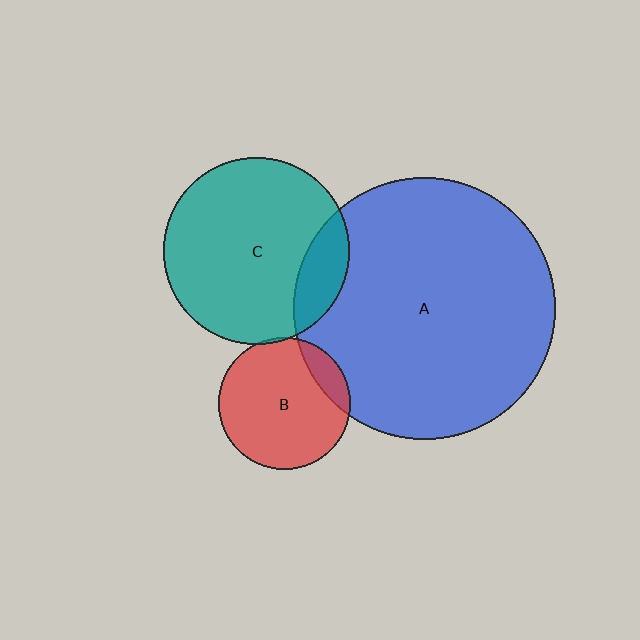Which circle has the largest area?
Circle A (blue).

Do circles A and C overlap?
Yes.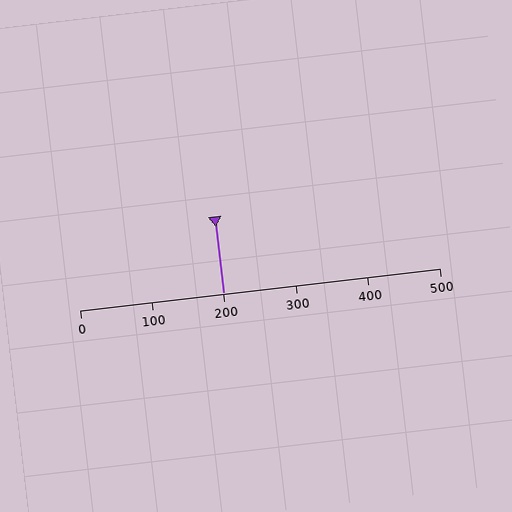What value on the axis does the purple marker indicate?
The marker indicates approximately 200.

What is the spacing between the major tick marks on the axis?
The major ticks are spaced 100 apart.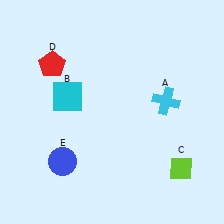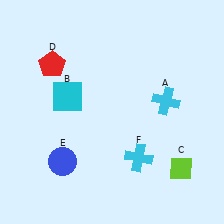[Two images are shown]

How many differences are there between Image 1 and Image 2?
There is 1 difference between the two images.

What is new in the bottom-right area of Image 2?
A cyan cross (F) was added in the bottom-right area of Image 2.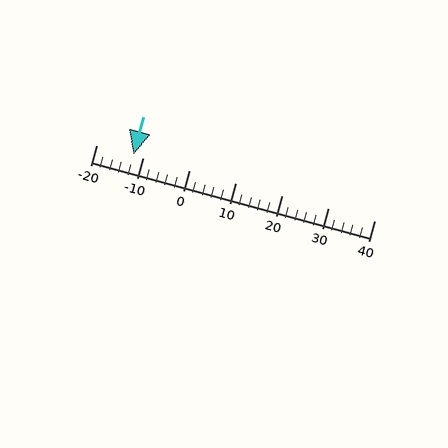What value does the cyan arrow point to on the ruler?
The cyan arrow points to approximately -12.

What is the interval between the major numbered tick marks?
The major tick marks are spaced 10 units apart.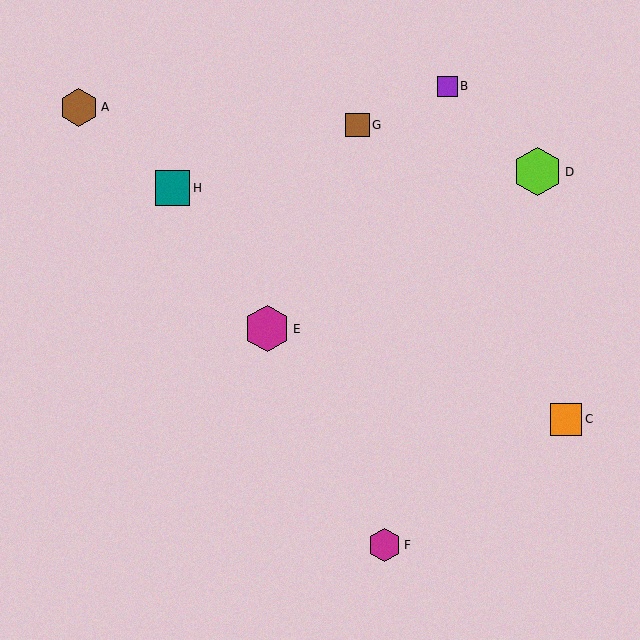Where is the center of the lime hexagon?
The center of the lime hexagon is at (538, 172).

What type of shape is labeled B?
Shape B is a purple square.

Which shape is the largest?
The lime hexagon (labeled D) is the largest.